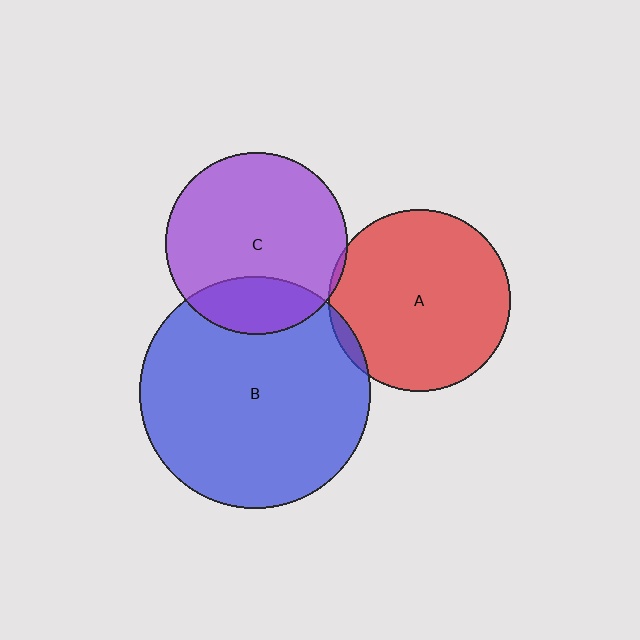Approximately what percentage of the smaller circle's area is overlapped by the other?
Approximately 5%.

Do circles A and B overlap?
Yes.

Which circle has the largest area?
Circle B (blue).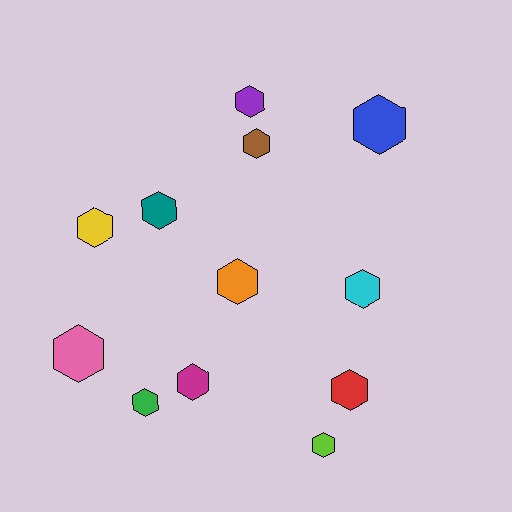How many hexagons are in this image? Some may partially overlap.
There are 12 hexagons.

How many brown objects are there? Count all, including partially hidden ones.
There is 1 brown object.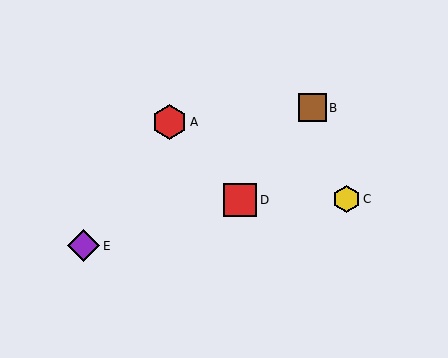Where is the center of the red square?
The center of the red square is at (240, 200).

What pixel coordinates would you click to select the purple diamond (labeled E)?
Click at (83, 246) to select the purple diamond E.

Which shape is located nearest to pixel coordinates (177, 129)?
The red hexagon (labeled A) at (170, 122) is nearest to that location.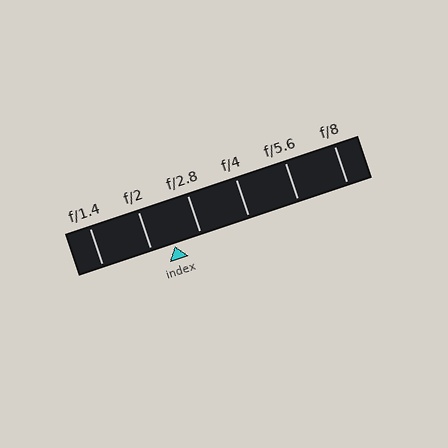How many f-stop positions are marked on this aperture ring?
There are 6 f-stop positions marked.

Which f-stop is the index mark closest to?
The index mark is closest to f/2.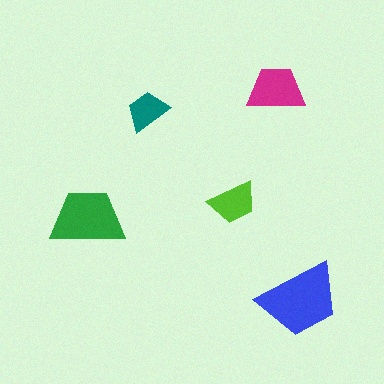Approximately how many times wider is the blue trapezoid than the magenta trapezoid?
About 1.5 times wider.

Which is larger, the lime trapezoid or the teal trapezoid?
The lime one.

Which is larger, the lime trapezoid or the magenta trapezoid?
The magenta one.